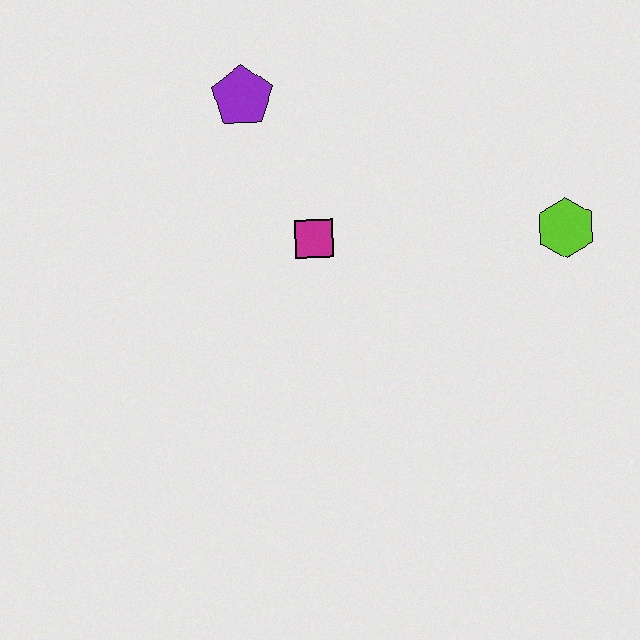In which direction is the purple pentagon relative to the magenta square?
The purple pentagon is above the magenta square.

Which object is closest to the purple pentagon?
The magenta square is closest to the purple pentagon.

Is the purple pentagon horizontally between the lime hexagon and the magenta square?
No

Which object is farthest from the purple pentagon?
The lime hexagon is farthest from the purple pentagon.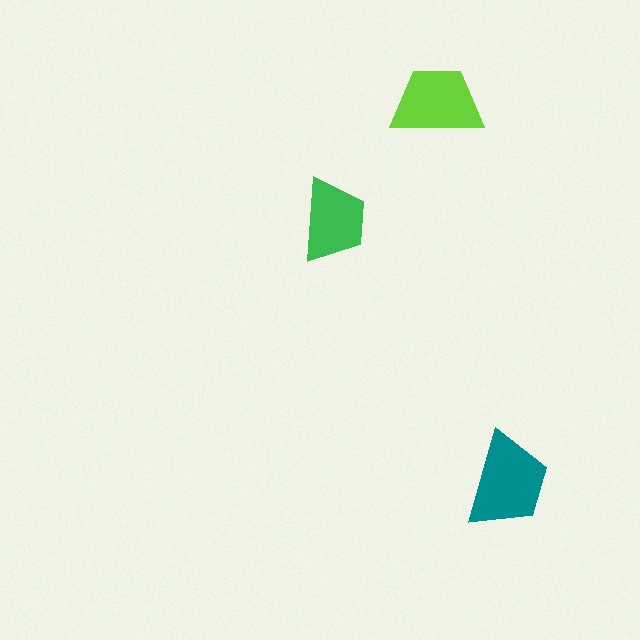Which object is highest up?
The lime trapezoid is topmost.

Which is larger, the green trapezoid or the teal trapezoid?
The teal one.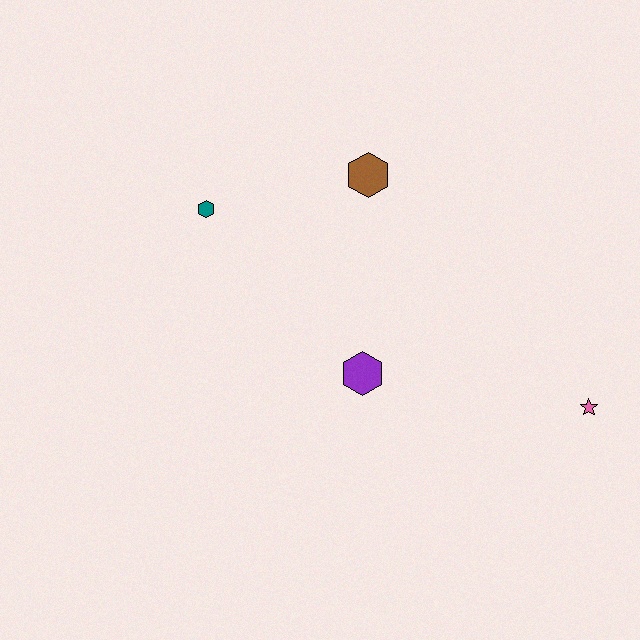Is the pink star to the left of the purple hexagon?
No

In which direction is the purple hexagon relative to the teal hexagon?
The purple hexagon is below the teal hexagon.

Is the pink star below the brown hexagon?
Yes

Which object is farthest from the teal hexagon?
The pink star is farthest from the teal hexagon.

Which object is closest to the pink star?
The purple hexagon is closest to the pink star.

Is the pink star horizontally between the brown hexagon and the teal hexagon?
No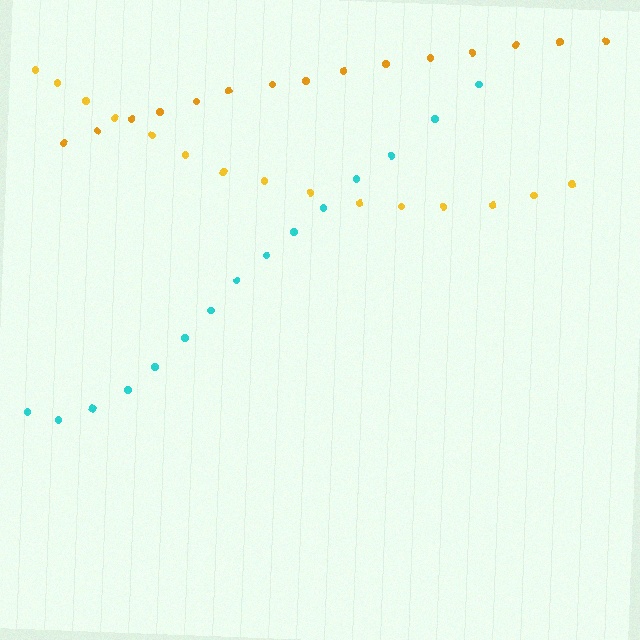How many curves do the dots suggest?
There are 3 distinct paths.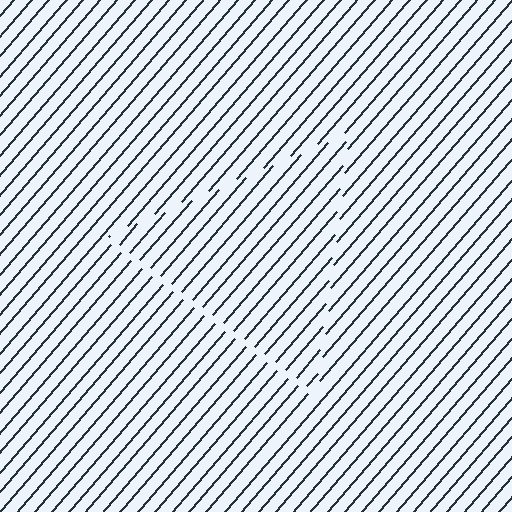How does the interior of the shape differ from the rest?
The interior of the shape contains the same grating, shifted by half a period — the contour is defined by the phase discontinuity where line-ends from the inner and outer gratings abut.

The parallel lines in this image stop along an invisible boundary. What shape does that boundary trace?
An illusory triangle. The interior of the shape contains the same grating, shifted by half a period — the contour is defined by the phase discontinuity where line-ends from the inner and outer gratings abut.